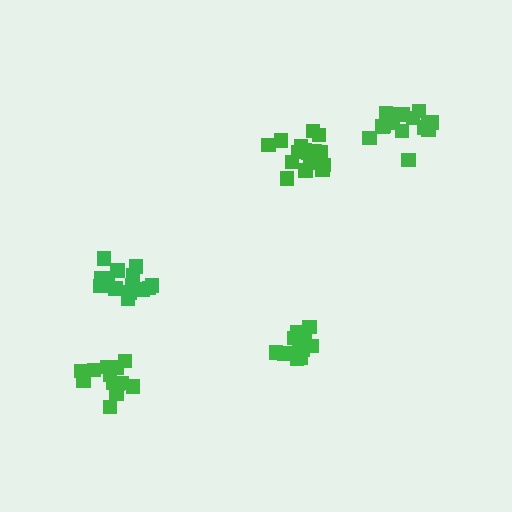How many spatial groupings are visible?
There are 5 spatial groupings.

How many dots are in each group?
Group 1: 14 dots, Group 2: 13 dots, Group 3: 17 dots, Group 4: 17 dots, Group 5: 13 dots (74 total).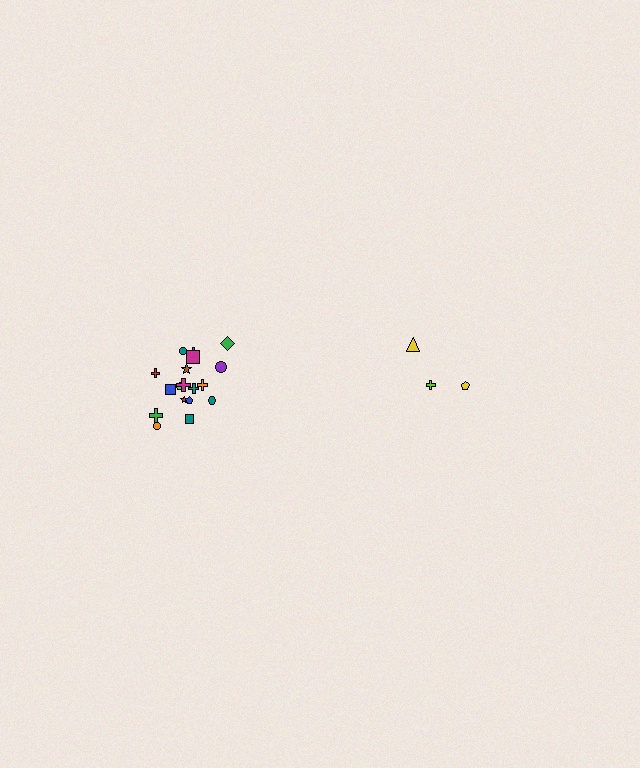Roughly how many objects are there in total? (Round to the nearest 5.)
Roughly 20 objects in total.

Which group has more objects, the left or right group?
The left group.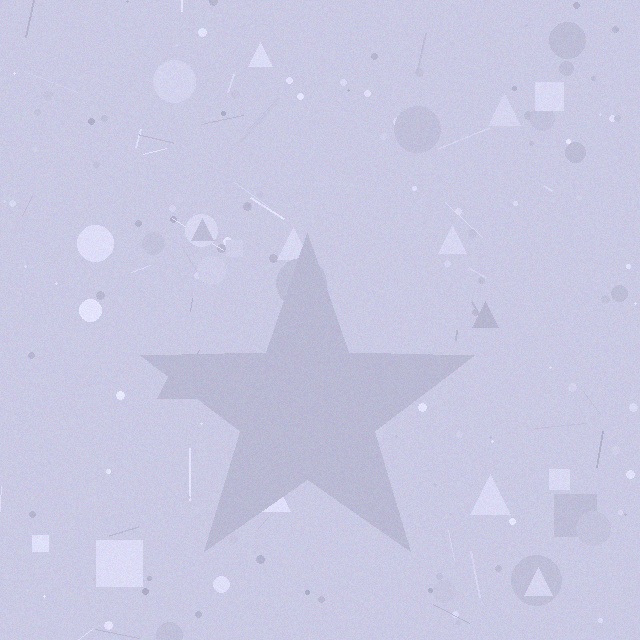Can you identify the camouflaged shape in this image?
The camouflaged shape is a star.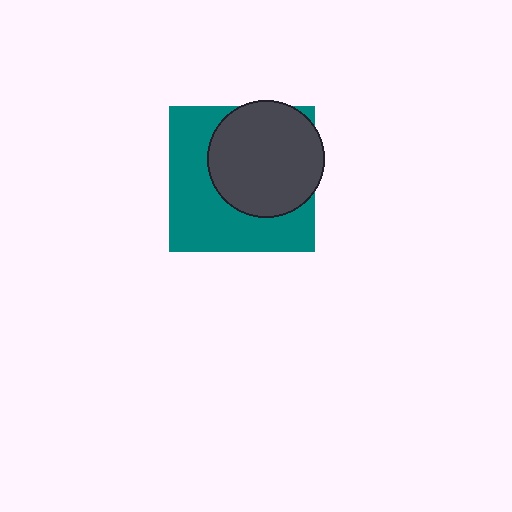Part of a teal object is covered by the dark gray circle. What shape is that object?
It is a square.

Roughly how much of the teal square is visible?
About half of it is visible (roughly 52%).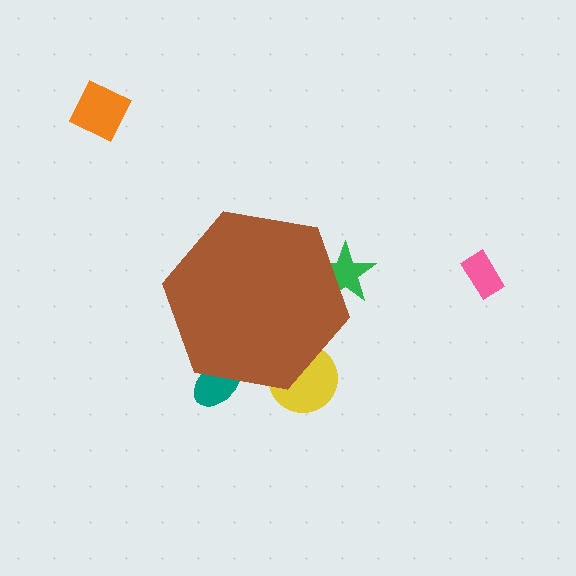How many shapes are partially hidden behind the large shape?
3 shapes are partially hidden.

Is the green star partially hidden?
Yes, the green star is partially hidden behind the brown hexagon.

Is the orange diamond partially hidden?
No, the orange diamond is fully visible.